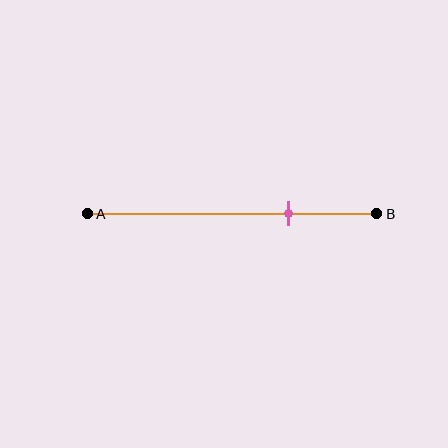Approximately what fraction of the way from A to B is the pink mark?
The pink mark is approximately 70% of the way from A to B.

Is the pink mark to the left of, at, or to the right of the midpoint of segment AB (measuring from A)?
The pink mark is to the right of the midpoint of segment AB.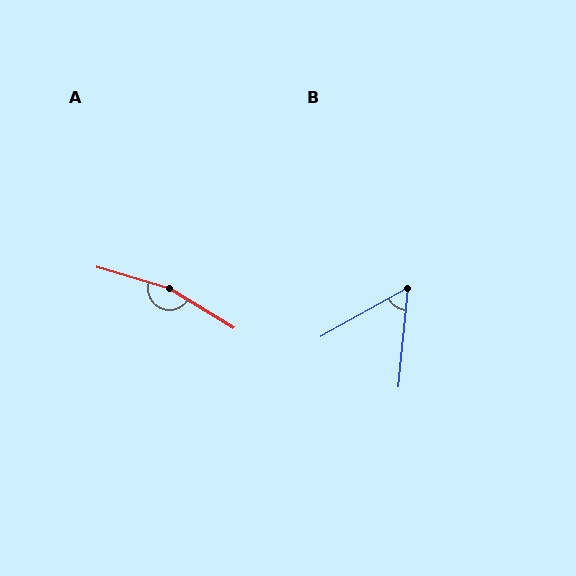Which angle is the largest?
A, at approximately 165 degrees.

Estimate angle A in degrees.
Approximately 165 degrees.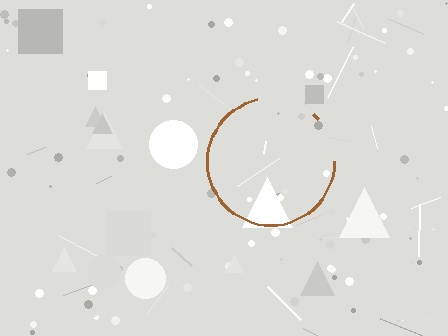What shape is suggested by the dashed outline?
The dashed outline suggests a circle.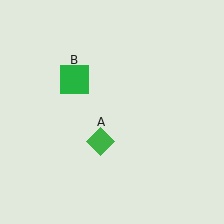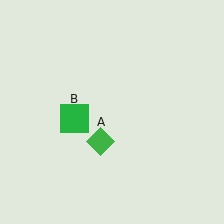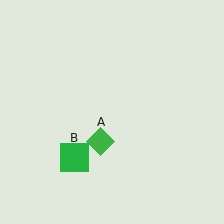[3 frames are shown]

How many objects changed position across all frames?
1 object changed position: green square (object B).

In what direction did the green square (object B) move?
The green square (object B) moved down.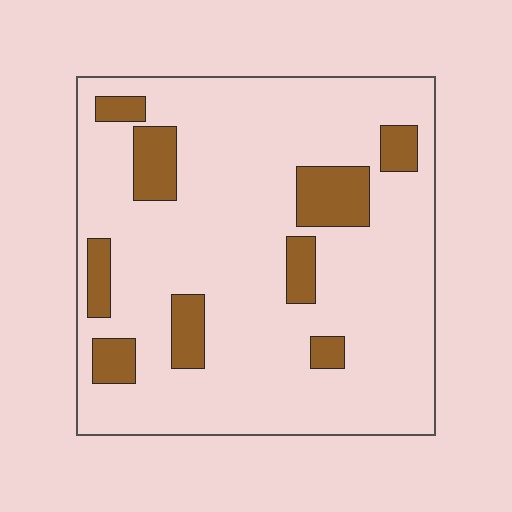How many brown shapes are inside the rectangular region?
9.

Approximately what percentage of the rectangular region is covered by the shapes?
Approximately 15%.